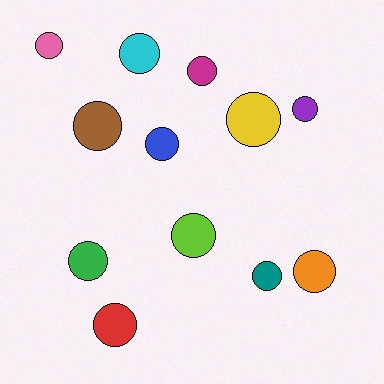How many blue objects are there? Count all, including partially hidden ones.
There is 1 blue object.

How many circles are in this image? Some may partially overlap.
There are 12 circles.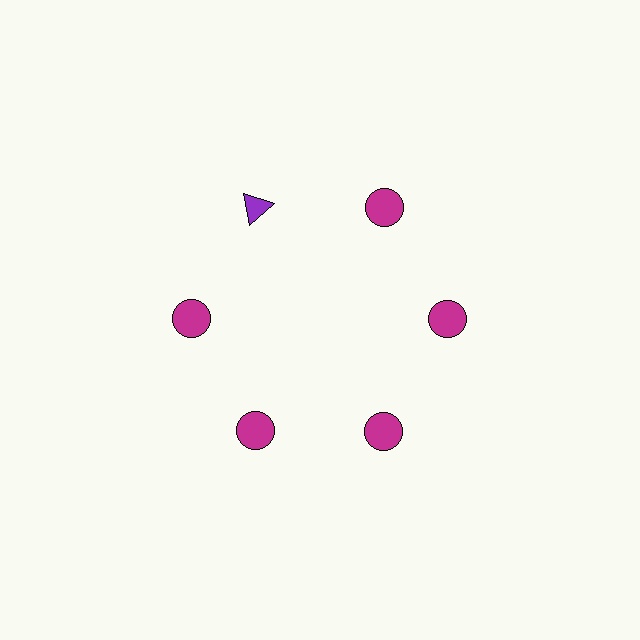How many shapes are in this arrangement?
There are 6 shapes arranged in a ring pattern.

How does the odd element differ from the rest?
It differs in both color (purple instead of magenta) and shape (triangle instead of circle).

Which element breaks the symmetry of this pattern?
The purple triangle at roughly the 11 o'clock position breaks the symmetry. All other shapes are magenta circles.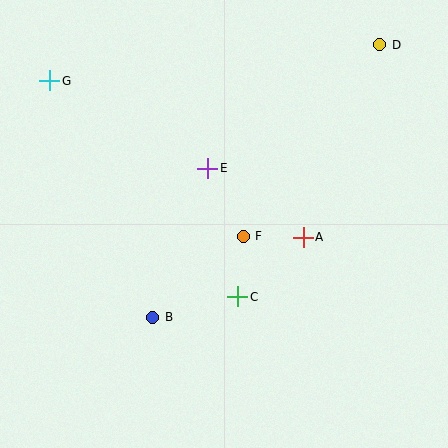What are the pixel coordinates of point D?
Point D is at (380, 45).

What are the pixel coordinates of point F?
Point F is at (243, 236).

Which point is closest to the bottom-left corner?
Point B is closest to the bottom-left corner.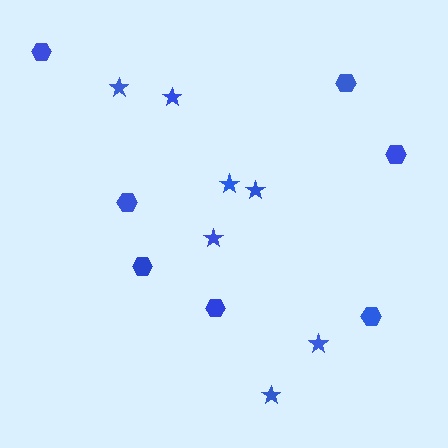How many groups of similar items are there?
There are 2 groups: one group of hexagons (7) and one group of stars (7).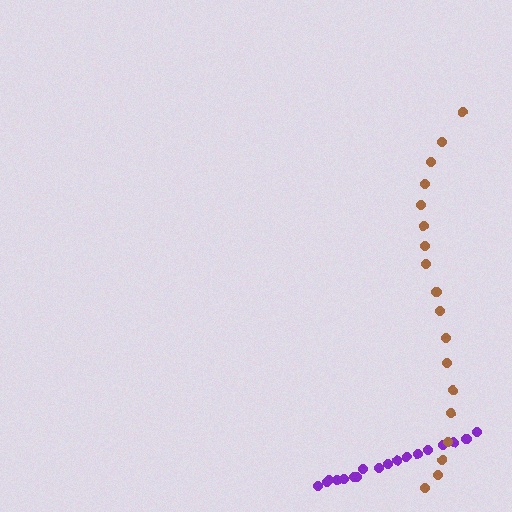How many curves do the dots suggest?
There are 2 distinct paths.